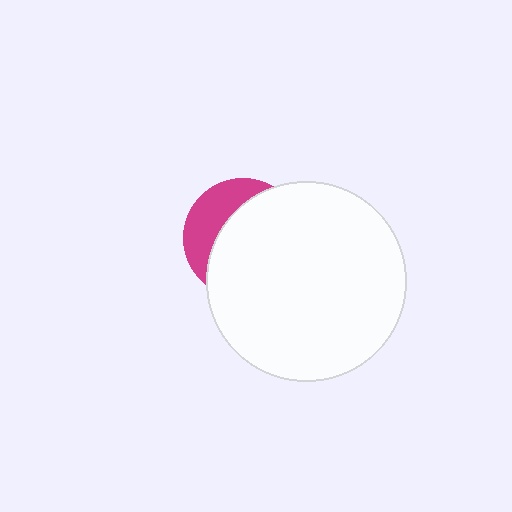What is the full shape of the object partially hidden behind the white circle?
The partially hidden object is a magenta circle.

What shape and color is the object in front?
The object in front is a white circle.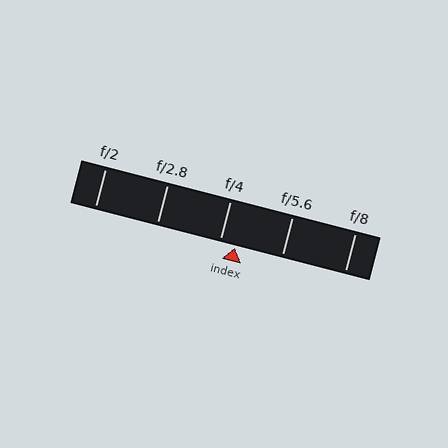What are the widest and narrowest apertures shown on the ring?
The widest aperture shown is f/2 and the narrowest is f/8.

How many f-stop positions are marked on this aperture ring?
There are 5 f-stop positions marked.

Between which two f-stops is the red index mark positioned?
The index mark is between f/4 and f/5.6.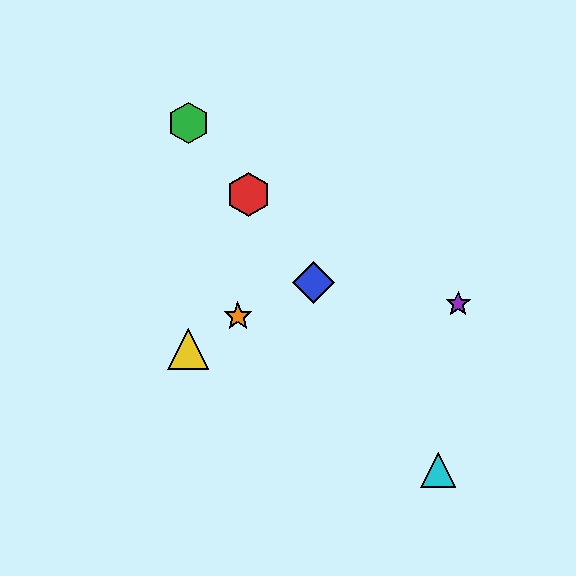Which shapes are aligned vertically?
The green hexagon, the yellow triangle are aligned vertically.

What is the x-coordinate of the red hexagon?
The red hexagon is at x≈248.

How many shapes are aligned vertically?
2 shapes (the green hexagon, the yellow triangle) are aligned vertically.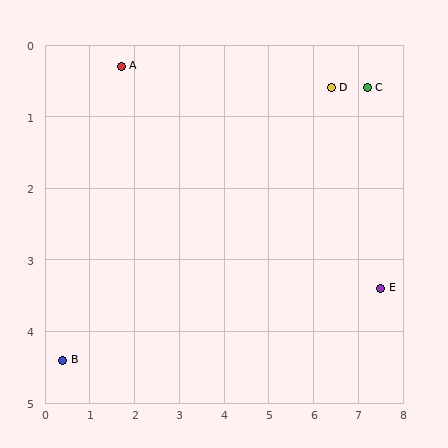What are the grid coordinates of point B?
Point B is at approximately (0.4, 4.4).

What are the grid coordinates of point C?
Point C is at approximately (7.2, 0.6).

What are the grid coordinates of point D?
Point D is at approximately (6.4, 0.6).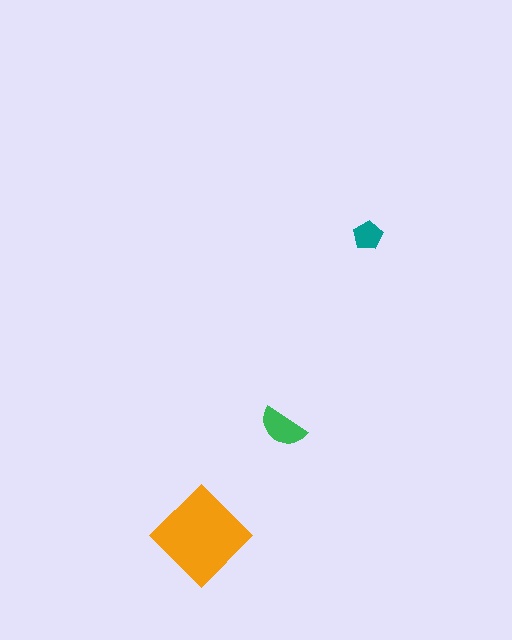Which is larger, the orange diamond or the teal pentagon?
The orange diamond.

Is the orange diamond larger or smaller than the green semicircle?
Larger.